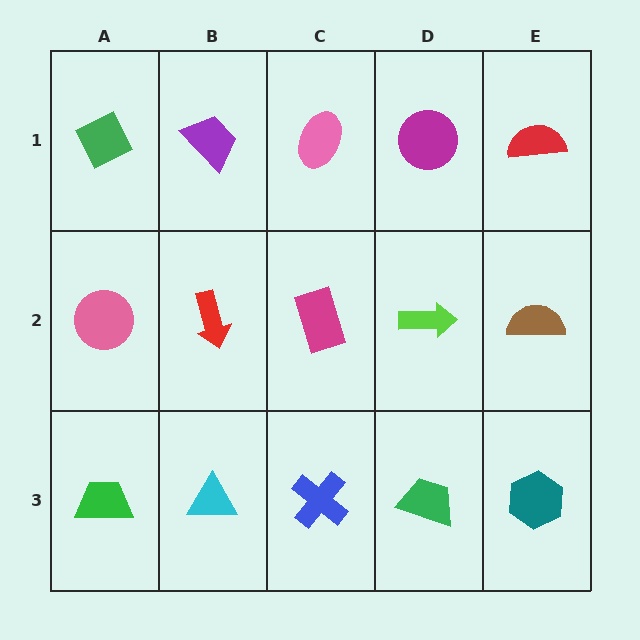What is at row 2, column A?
A pink circle.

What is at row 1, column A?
A green diamond.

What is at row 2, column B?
A red arrow.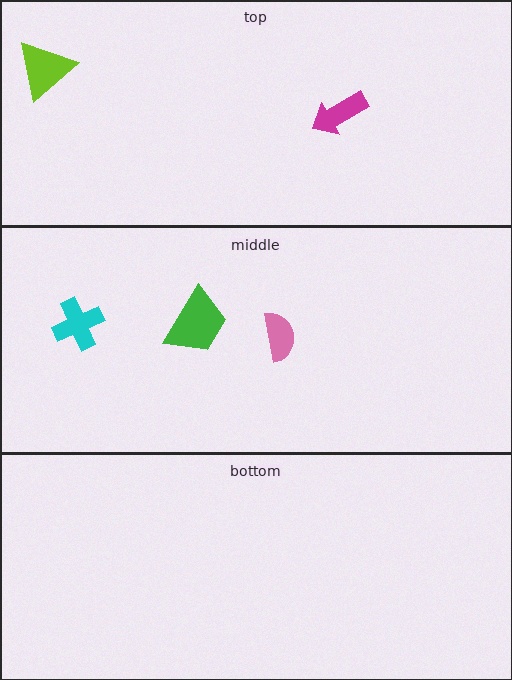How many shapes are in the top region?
2.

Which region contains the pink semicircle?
The middle region.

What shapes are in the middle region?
The pink semicircle, the green trapezoid, the cyan cross.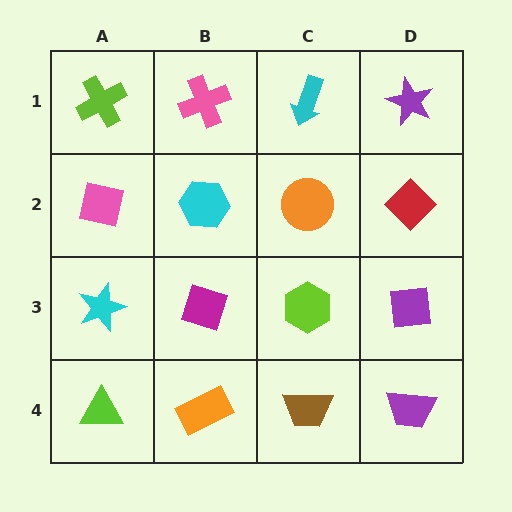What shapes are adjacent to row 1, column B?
A cyan hexagon (row 2, column B), a lime cross (row 1, column A), a cyan arrow (row 1, column C).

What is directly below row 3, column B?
An orange rectangle.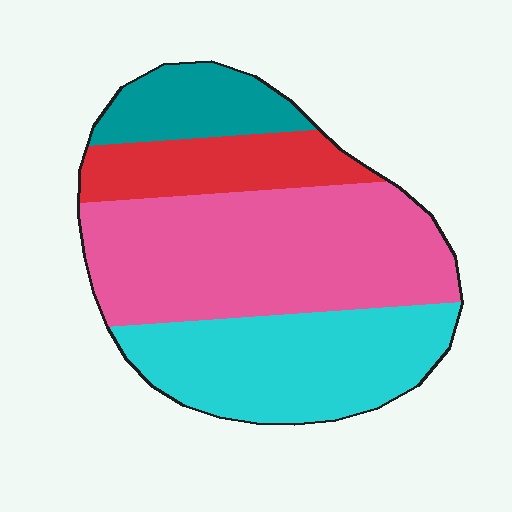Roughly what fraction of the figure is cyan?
Cyan takes up between a quarter and a half of the figure.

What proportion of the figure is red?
Red covers around 15% of the figure.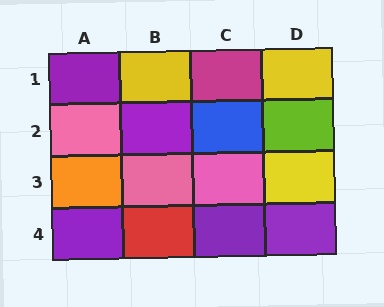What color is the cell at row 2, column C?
Blue.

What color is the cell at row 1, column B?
Yellow.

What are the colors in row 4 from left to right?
Purple, red, purple, purple.